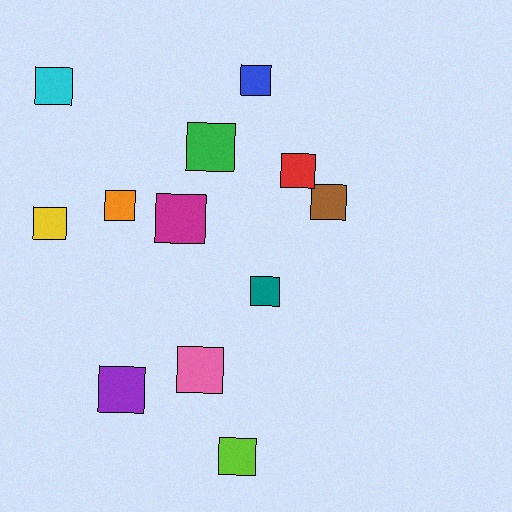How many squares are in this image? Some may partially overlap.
There are 12 squares.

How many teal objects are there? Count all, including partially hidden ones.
There is 1 teal object.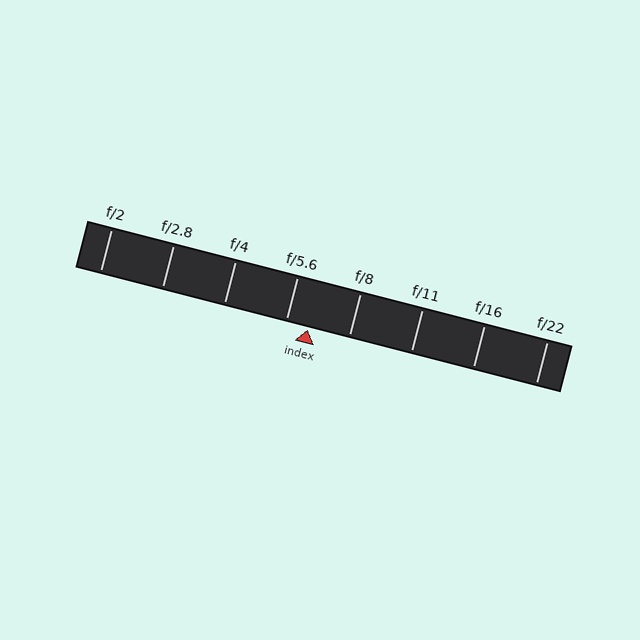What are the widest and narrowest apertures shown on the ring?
The widest aperture shown is f/2 and the narrowest is f/22.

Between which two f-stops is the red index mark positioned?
The index mark is between f/5.6 and f/8.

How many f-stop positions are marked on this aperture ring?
There are 8 f-stop positions marked.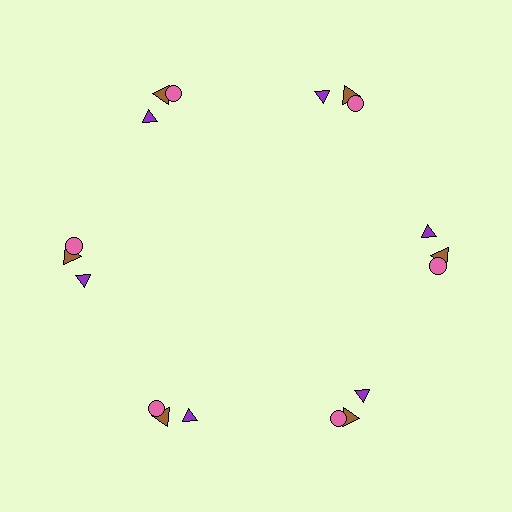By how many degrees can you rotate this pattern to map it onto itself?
The pattern maps onto itself every 60 degrees of rotation.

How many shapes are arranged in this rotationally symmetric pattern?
There are 18 shapes, arranged in 6 groups of 3.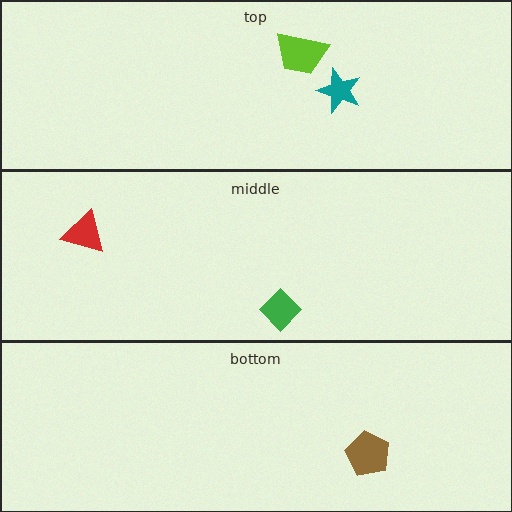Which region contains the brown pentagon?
The bottom region.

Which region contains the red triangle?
The middle region.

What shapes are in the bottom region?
The brown pentagon.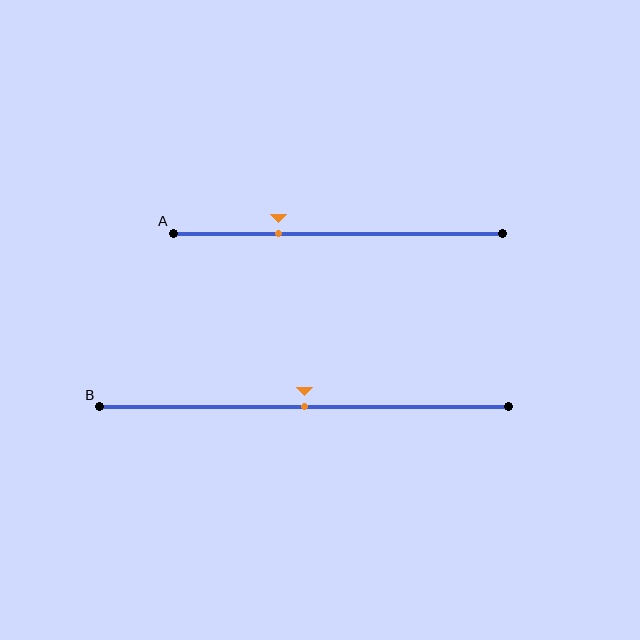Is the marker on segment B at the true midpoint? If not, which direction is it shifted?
Yes, the marker on segment B is at the true midpoint.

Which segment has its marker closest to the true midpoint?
Segment B has its marker closest to the true midpoint.